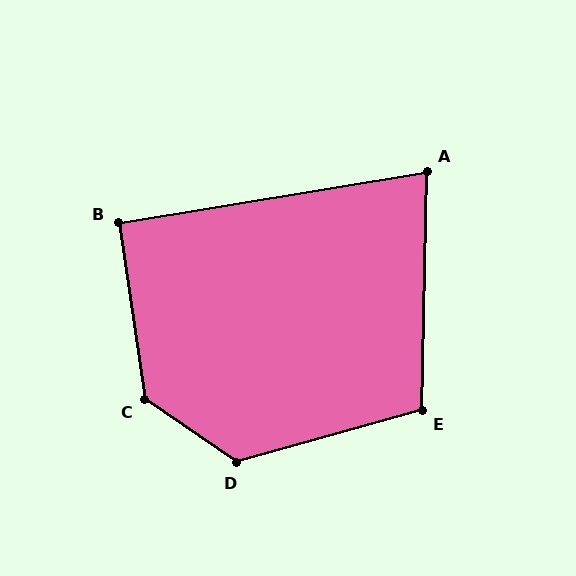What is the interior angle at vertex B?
Approximately 91 degrees (approximately right).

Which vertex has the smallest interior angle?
A, at approximately 79 degrees.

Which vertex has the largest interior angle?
C, at approximately 133 degrees.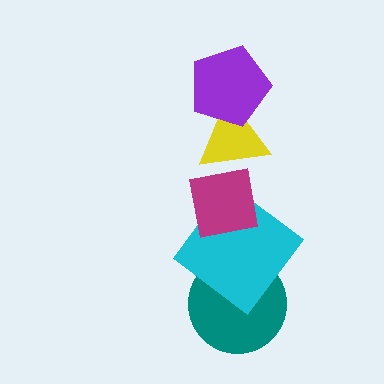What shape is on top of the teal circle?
The cyan diamond is on top of the teal circle.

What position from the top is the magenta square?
The magenta square is 3rd from the top.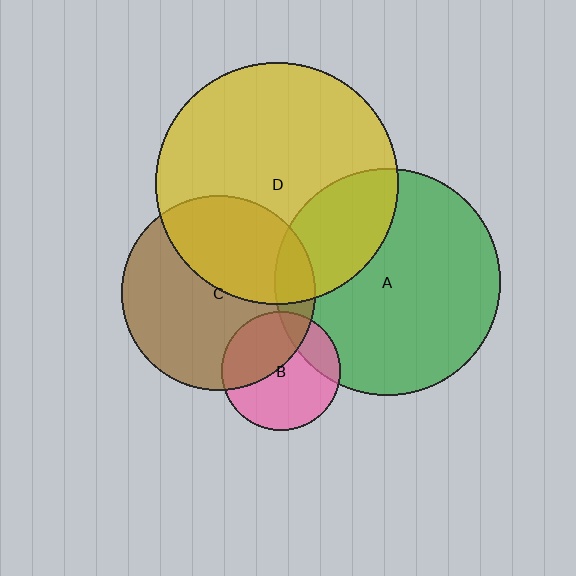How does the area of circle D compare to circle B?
Approximately 4.1 times.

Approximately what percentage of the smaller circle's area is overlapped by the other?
Approximately 40%.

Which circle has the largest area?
Circle D (yellow).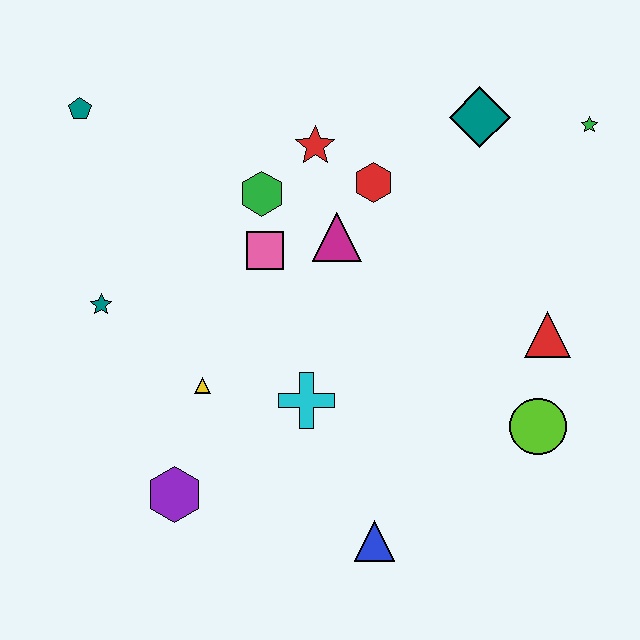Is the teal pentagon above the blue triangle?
Yes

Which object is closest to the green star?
The teal diamond is closest to the green star.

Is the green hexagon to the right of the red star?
No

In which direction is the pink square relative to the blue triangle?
The pink square is above the blue triangle.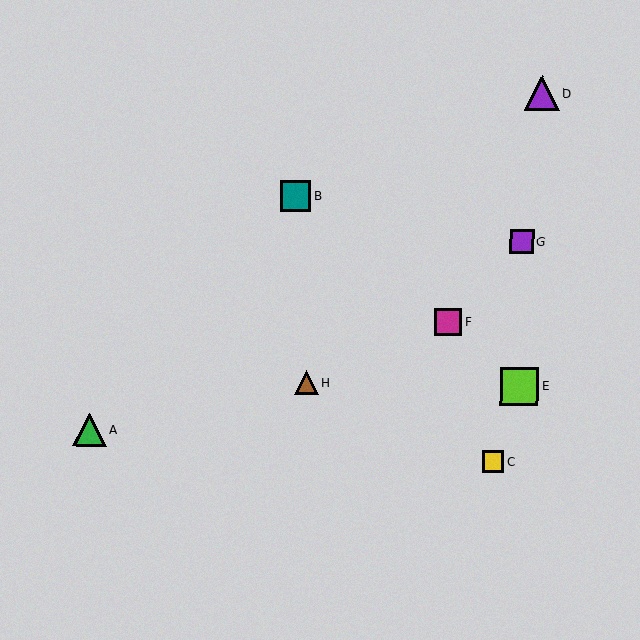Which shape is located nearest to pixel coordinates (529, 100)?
The purple triangle (labeled D) at (542, 93) is nearest to that location.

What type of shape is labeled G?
Shape G is a purple square.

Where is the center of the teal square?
The center of the teal square is at (295, 196).